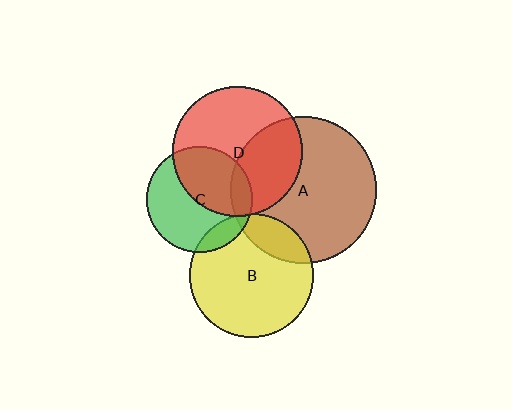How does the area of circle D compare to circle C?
Approximately 1.5 times.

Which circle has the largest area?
Circle A (brown).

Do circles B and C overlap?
Yes.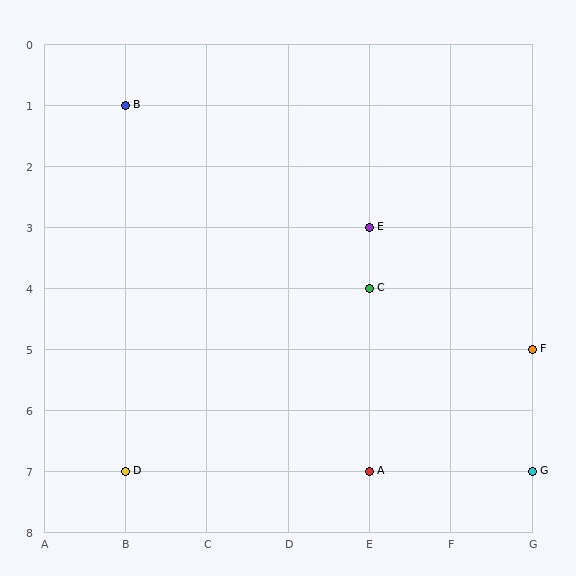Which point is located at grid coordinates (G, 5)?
Point F is at (G, 5).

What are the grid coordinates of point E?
Point E is at grid coordinates (E, 3).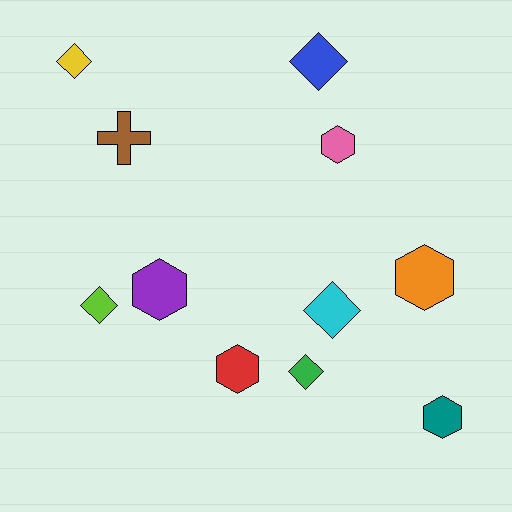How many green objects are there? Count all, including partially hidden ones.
There is 1 green object.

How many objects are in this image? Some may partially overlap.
There are 11 objects.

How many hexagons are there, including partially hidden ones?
There are 5 hexagons.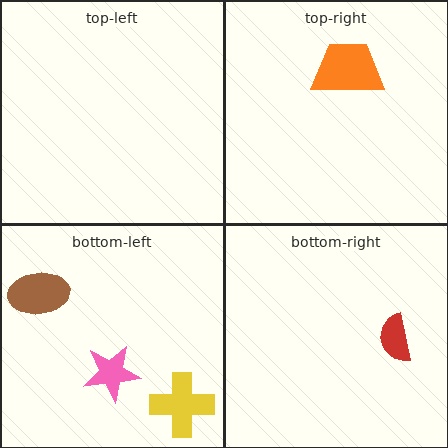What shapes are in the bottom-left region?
The yellow cross, the pink star, the brown ellipse.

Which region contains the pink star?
The bottom-left region.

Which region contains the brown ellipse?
The bottom-left region.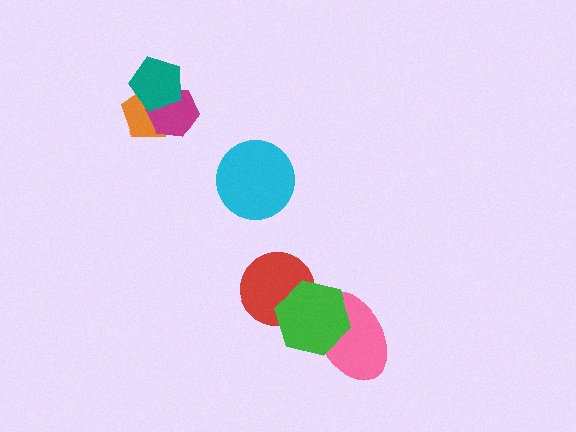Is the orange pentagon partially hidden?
Yes, it is partially covered by another shape.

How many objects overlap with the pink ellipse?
1 object overlaps with the pink ellipse.